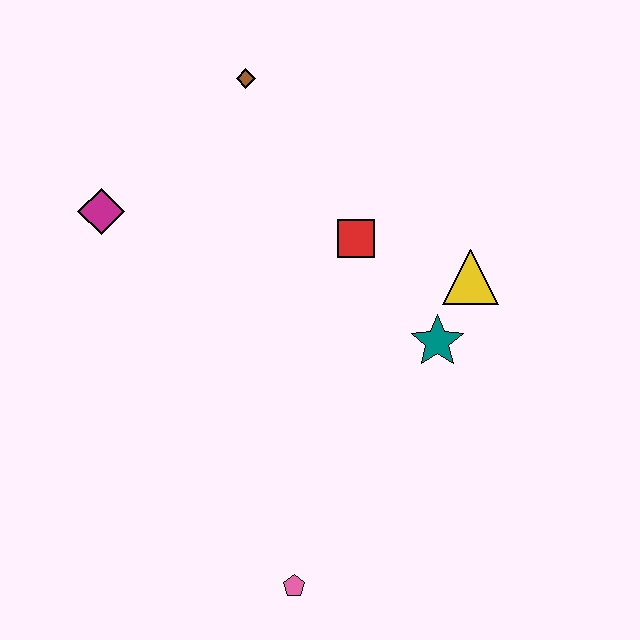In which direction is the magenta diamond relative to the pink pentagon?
The magenta diamond is above the pink pentagon.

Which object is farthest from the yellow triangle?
The magenta diamond is farthest from the yellow triangle.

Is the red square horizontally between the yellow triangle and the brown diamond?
Yes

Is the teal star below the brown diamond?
Yes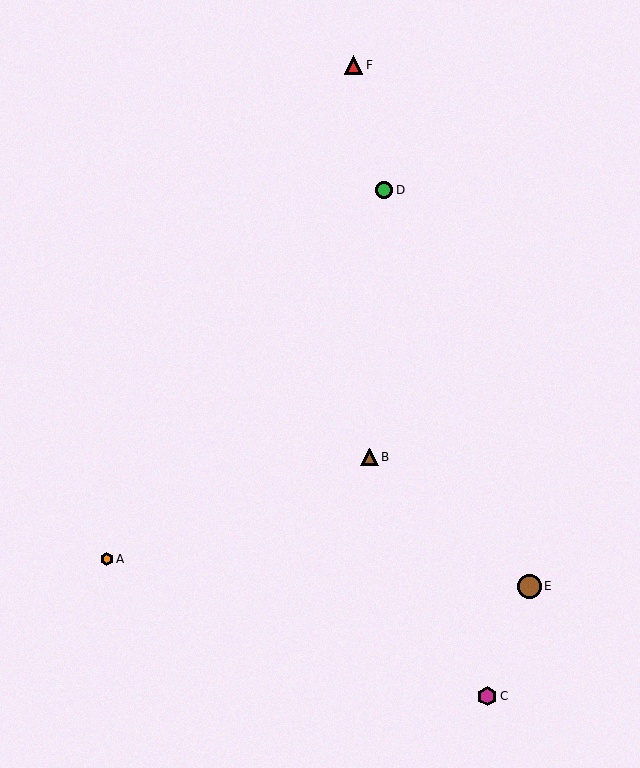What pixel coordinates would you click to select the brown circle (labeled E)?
Click at (529, 586) to select the brown circle E.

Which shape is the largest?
The brown circle (labeled E) is the largest.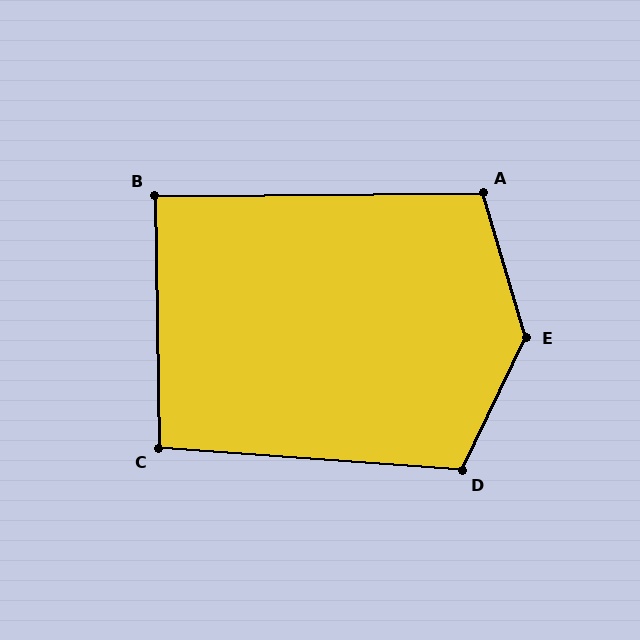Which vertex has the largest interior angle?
E, at approximately 138 degrees.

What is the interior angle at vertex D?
Approximately 112 degrees (obtuse).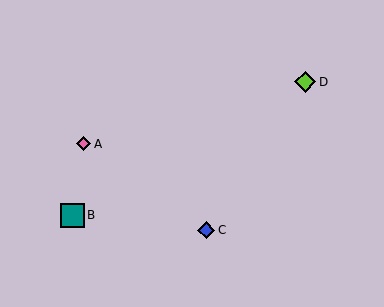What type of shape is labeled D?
Shape D is a lime diamond.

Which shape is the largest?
The teal square (labeled B) is the largest.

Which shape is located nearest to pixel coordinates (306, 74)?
The lime diamond (labeled D) at (305, 82) is nearest to that location.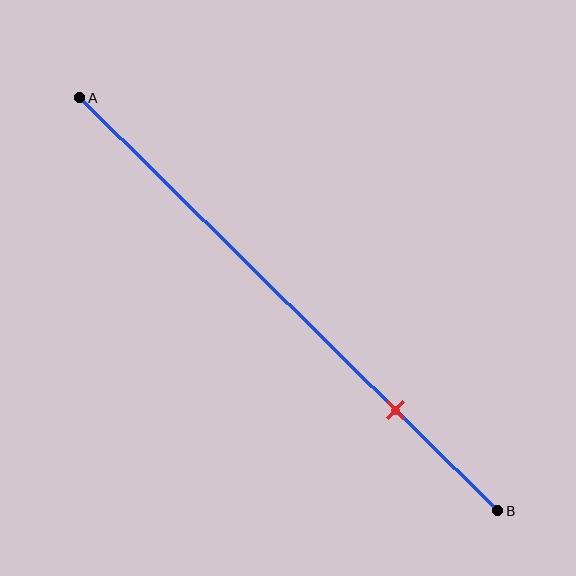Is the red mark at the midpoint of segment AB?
No, the mark is at about 75% from A, not at the 50% midpoint.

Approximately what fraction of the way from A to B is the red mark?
The red mark is approximately 75% of the way from A to B.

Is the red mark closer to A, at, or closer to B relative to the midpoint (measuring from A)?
The red mark is closer to point B than the midpoint of segment AB.